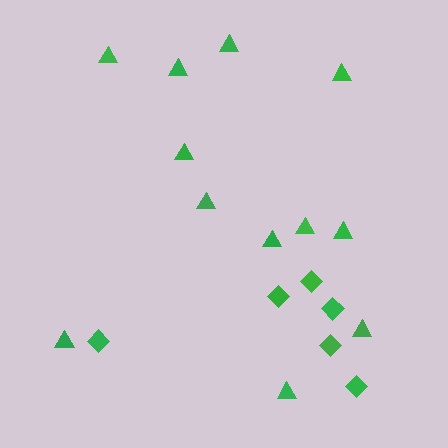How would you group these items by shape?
There are 2 groups: one group of triangles (12) and one group of diamonds (6).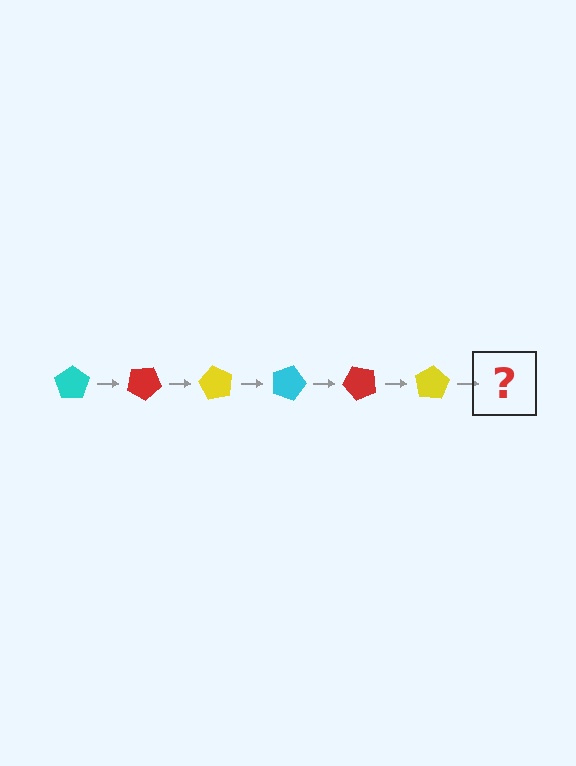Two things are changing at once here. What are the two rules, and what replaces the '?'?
The two rules are that it rotates 30 degrees each step and the color cycles through cyan, red, and yellow. The '?' should be a cyan pentagon, rotated 180 degrees from the start.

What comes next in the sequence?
The next element should be a cyan pentagon, rotated 180 degrees from the start.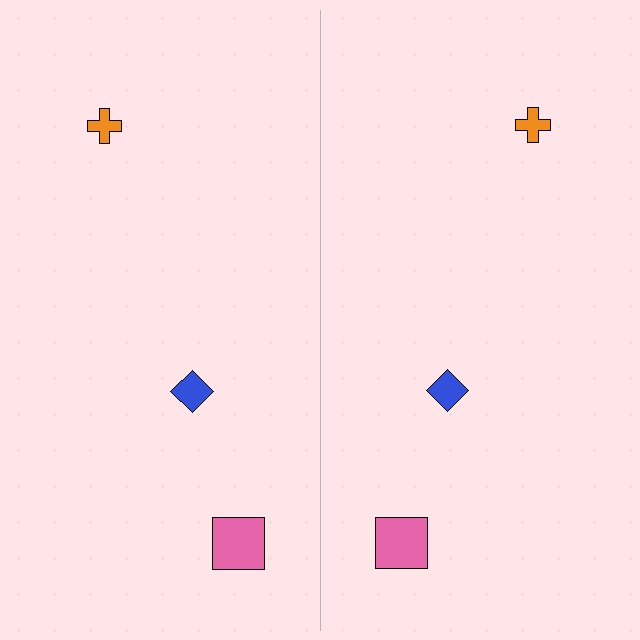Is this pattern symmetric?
Yes, this pattern has bilateral (reflection) symmetry.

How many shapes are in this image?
There are 6 shapes in this image.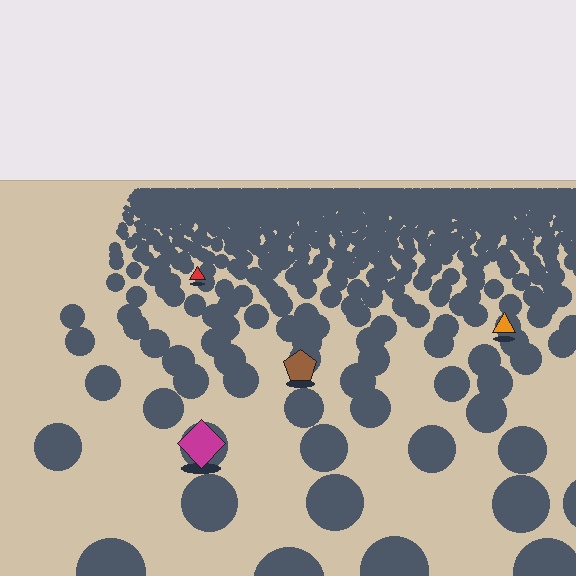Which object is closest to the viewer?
The magenta diamond is closest. The texture marks near it are larger and more spread out.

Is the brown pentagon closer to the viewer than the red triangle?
Yes. The brown pentagon is closer — you can tell from the texture gradient: the ground texture is coarser near it.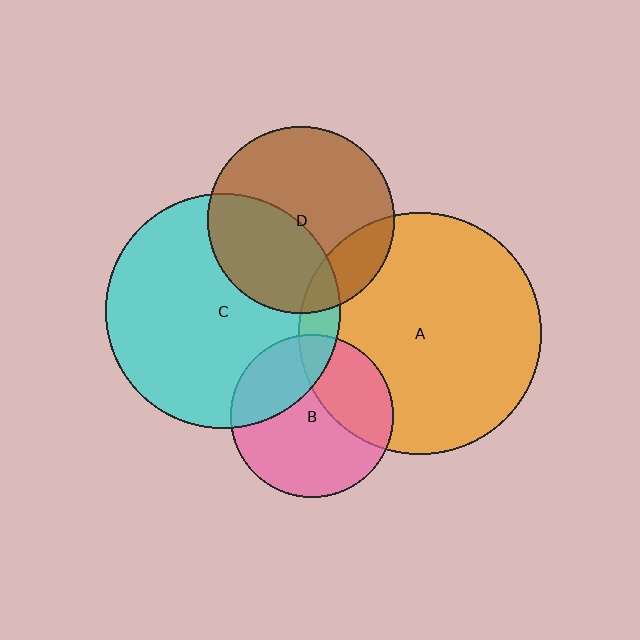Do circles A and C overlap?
Yes.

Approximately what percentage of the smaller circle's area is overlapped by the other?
Approximately 10%.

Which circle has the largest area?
Circle A (orange).